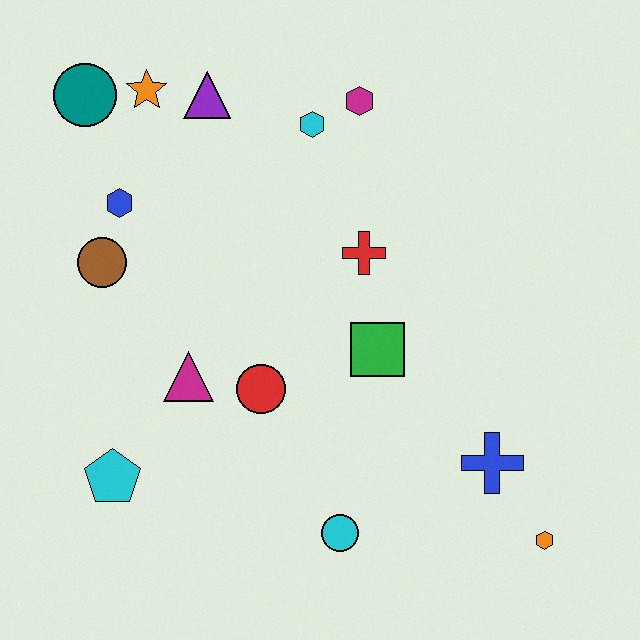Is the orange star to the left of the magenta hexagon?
Yes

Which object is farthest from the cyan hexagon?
The orange hexagon is farthest from the cyan hexagon.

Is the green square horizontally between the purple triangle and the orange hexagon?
Yes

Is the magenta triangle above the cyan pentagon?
Yes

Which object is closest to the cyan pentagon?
The magenta triangle is closest to the cyan pentagon.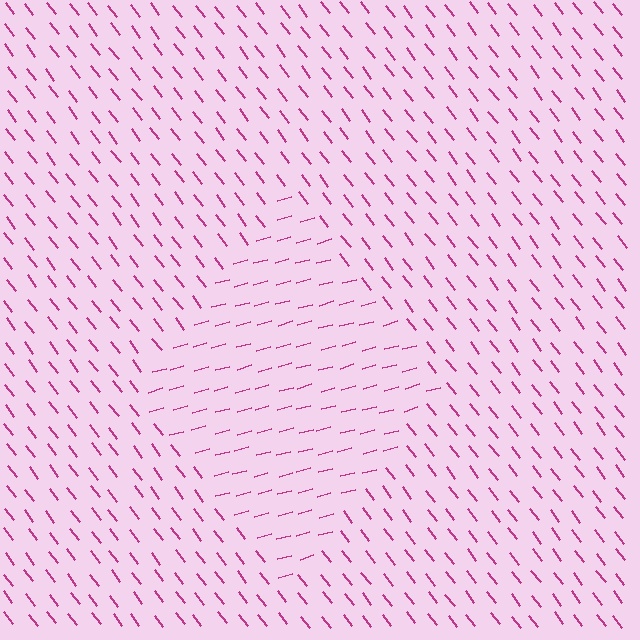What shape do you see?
I see a diamond.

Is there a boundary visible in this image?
Yes, there is a texture boundary formed by a change in line orientation.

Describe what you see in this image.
The image is filled with small magenta line segments. A diamond region in the image has lines oriented differently from the surrounding lines, creating a visible texture boundary.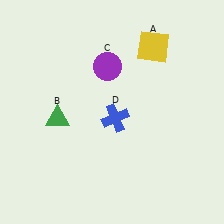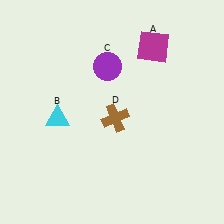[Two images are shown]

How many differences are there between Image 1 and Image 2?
There are 3 differences between the two images.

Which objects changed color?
A changed from yellow to magenta. B changed from green to cyan. D changed from blue to brown.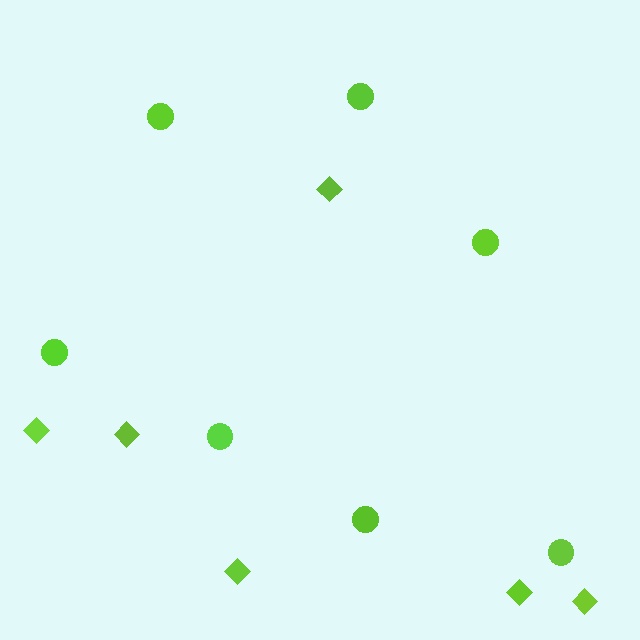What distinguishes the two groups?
There are 2 groups: one group of diamonds (6) and one group of circles (7).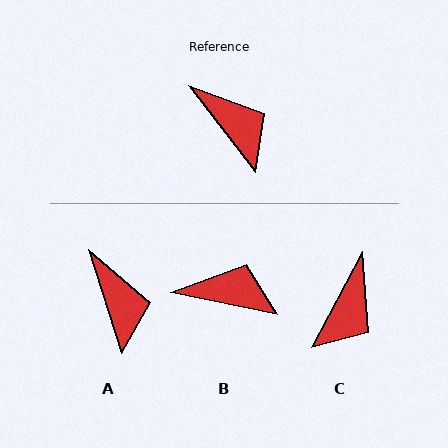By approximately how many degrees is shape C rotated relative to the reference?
Approximately 66 degrees clockwise.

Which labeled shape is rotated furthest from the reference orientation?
C, about 66 degrees away.